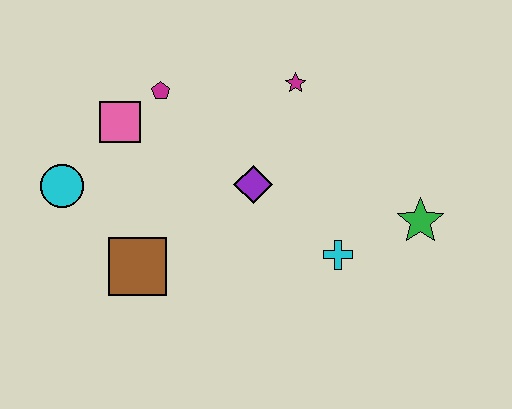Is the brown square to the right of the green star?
No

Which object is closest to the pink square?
The magenta pentagon is closest to the pink square.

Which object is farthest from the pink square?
The green star is farthest from the pink square.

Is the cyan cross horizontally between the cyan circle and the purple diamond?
No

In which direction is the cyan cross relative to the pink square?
The cyan cross is to the right of the pink square.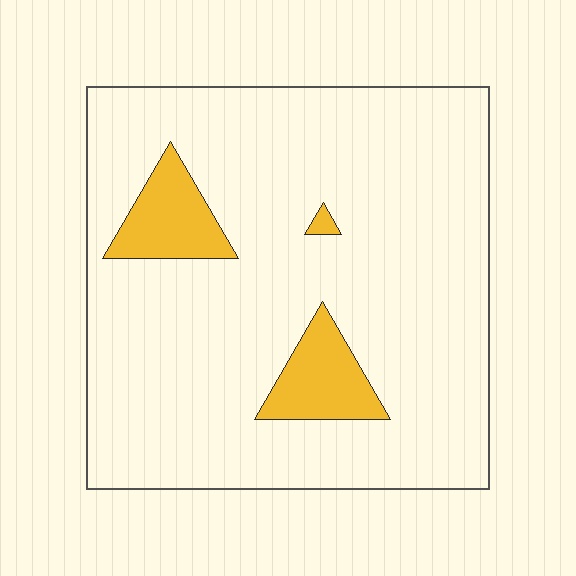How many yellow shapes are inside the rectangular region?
3.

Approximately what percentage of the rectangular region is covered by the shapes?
Approximately 10%.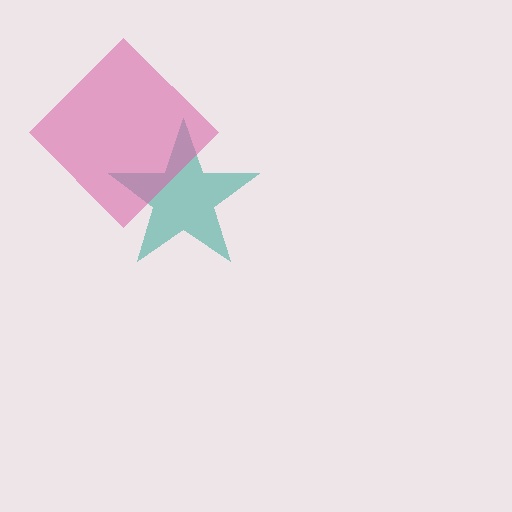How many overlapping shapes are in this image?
There are 2 overlapping shapes in the image.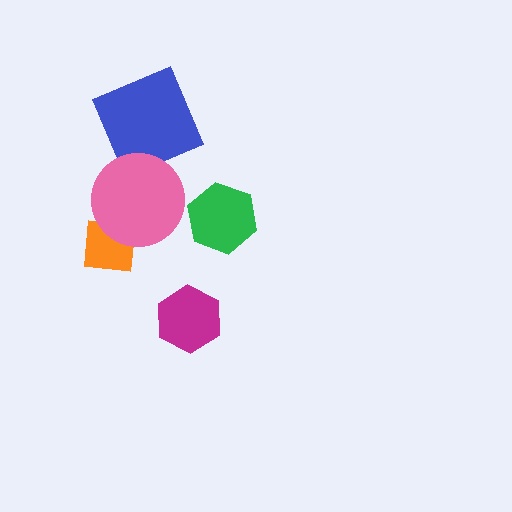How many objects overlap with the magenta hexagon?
0 objects overlap with the magenta hexagon.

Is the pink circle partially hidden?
No, no other shape covers it.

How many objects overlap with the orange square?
1 object overlaps with the orange square.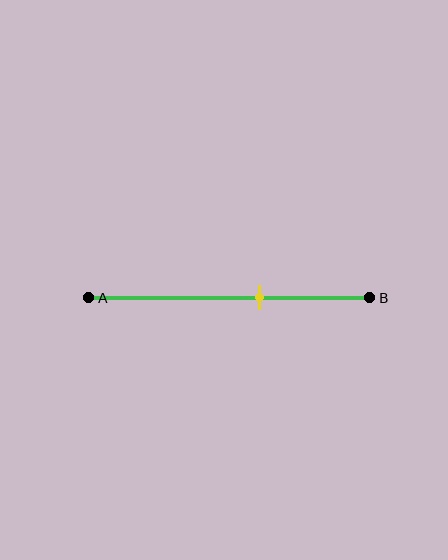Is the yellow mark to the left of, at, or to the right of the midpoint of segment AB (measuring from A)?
The yellow mark is to the right of the midpoint of segment AB.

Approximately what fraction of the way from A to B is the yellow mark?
The yellow mark is approximately 60% of the way from A to B.